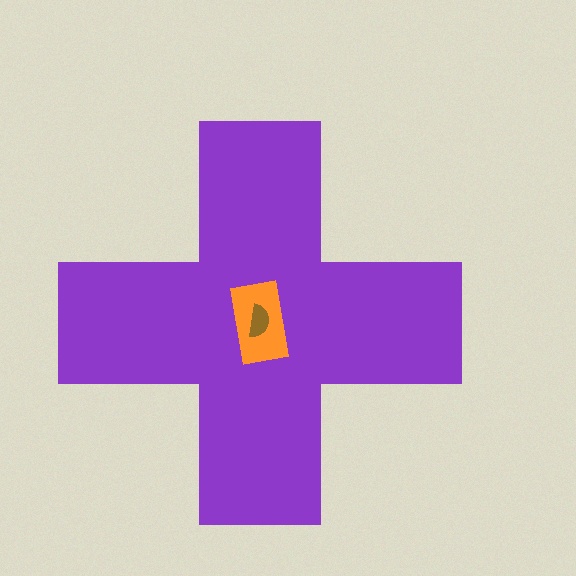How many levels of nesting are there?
3.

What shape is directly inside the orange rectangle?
The brown semicircle.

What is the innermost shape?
The brown semicircle.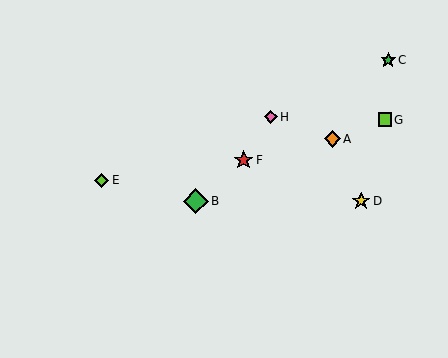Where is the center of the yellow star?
The center of the yellow star is at (361, 201).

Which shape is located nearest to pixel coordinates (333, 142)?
The orange diamond (labeled A) at (332, 139) is nearest to that location.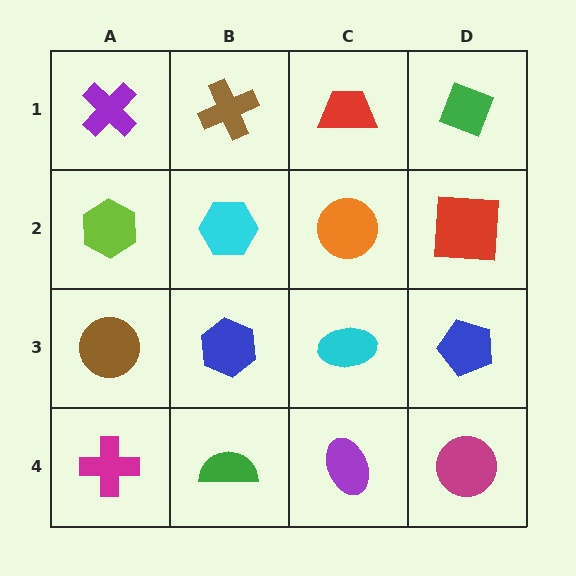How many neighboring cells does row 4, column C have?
3.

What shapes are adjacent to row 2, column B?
A brown cross (row 1, column B), a blue hexagon (row 3, column B), a lime hexagon (row 2, column A), an orange circle (row 2, column C).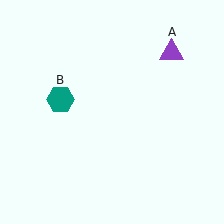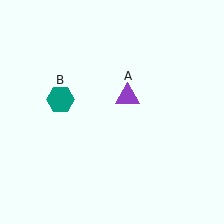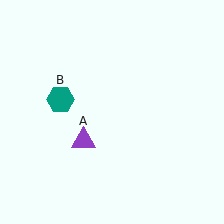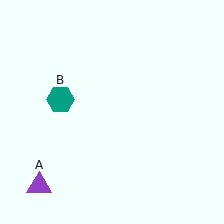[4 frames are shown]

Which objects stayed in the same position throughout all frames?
Teal hexagon (object B) remained stationary.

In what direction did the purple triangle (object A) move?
The purple triangle (object A) moved down and to the left.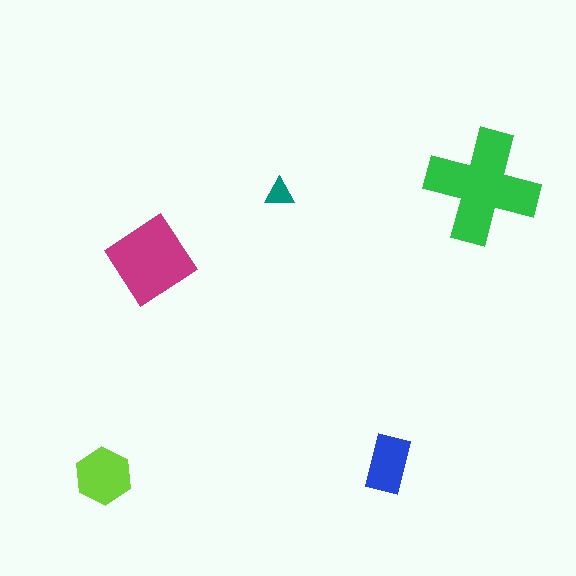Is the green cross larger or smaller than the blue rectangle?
Larger.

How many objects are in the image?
There are 5 objects in the image.